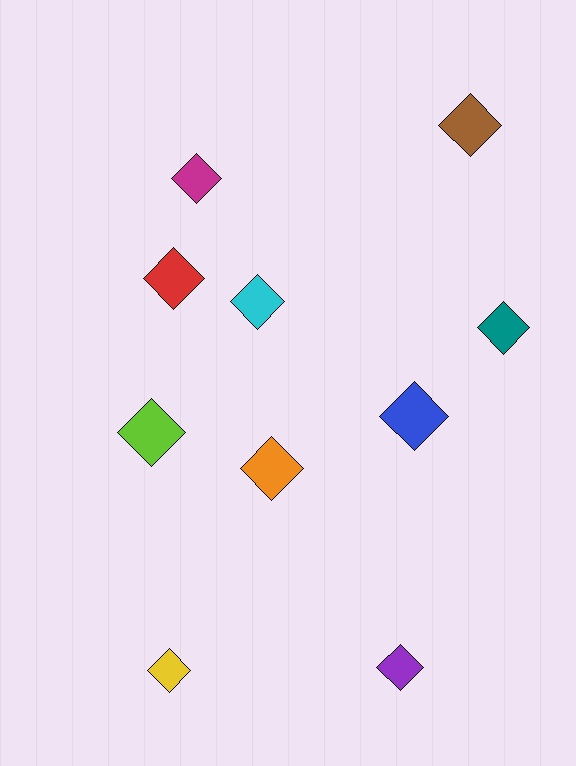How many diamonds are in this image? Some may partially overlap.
There are 10 diamonds.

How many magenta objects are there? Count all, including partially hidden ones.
There is 1 magenta object.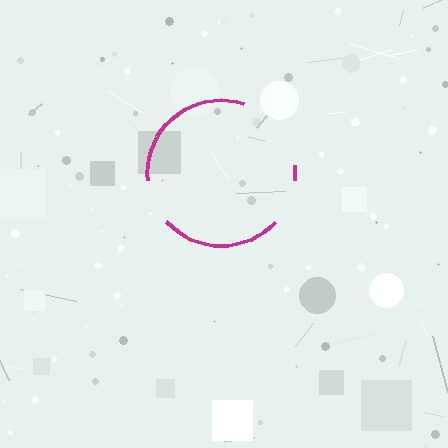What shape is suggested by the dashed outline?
The dashed outline suggests a circle.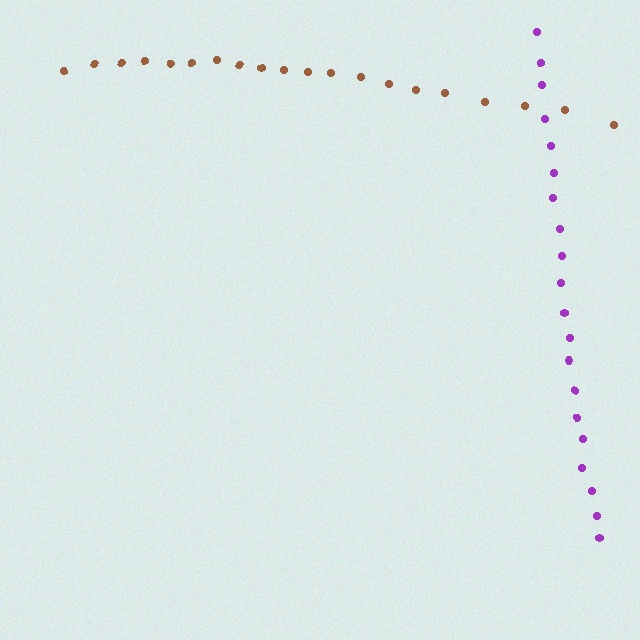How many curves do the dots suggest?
There are 2 distinct paths.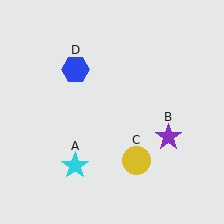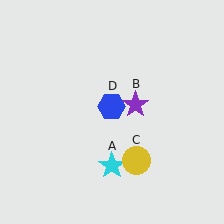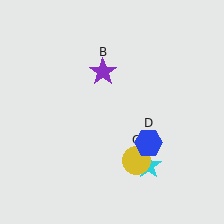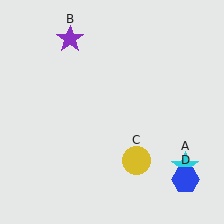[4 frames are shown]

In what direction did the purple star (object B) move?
The purple star (object B) moved up and to the left.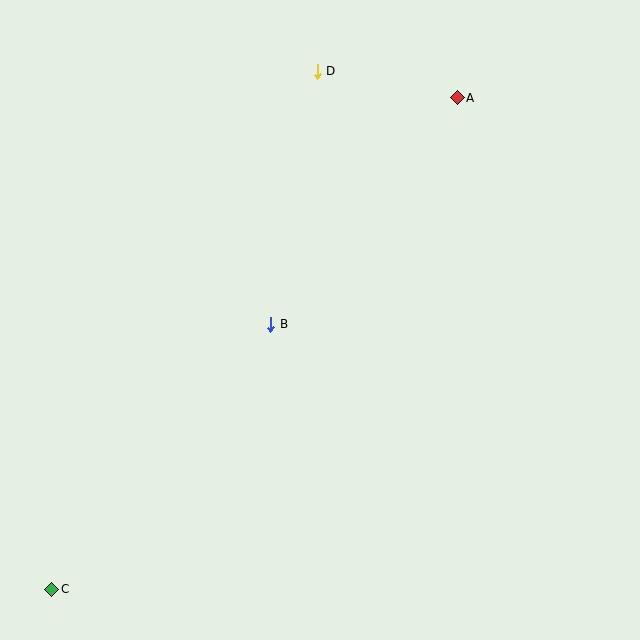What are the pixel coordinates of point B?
Point B is at (271, 324).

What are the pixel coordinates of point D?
Point D is at (317, 71).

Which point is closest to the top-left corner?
Point D is closest to the top-left corner.